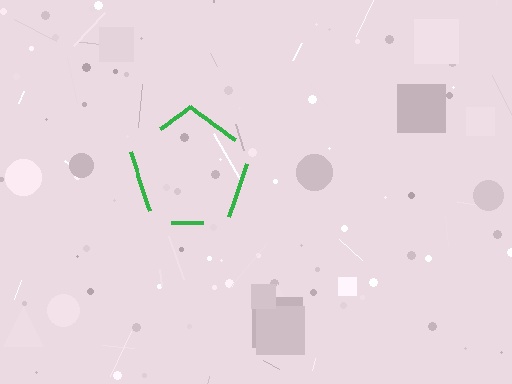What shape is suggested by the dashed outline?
The dashed outline suggests a pentagon.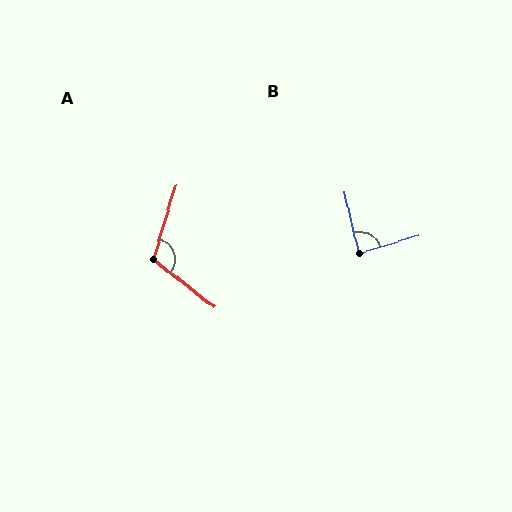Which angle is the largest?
A, at approximately 111 degrees.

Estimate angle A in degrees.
Approximately 111 degrees.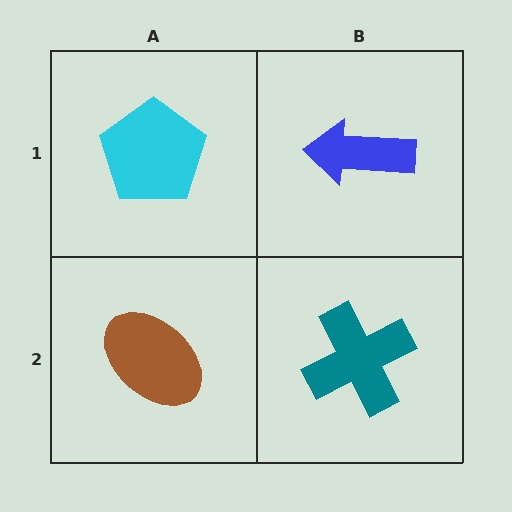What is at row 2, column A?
A brown ellipse.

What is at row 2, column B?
A teal cross.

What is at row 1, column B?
A blue arrow.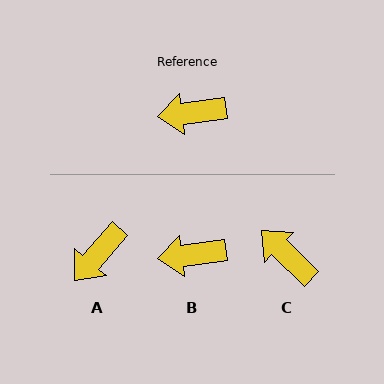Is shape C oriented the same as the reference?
No, it is off by about 52 degrees.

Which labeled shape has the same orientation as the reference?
B.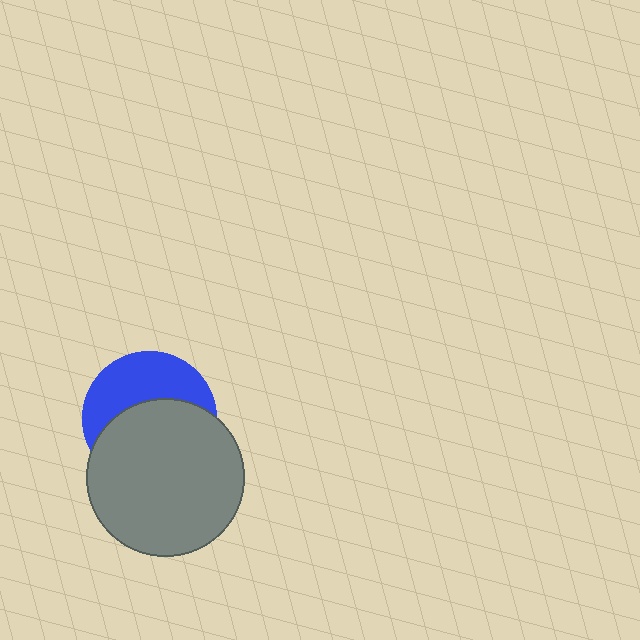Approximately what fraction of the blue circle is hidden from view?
Roughly 57% of the blue circle is hidden behind the gray circle.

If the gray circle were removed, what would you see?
You would see the complete blue circle.